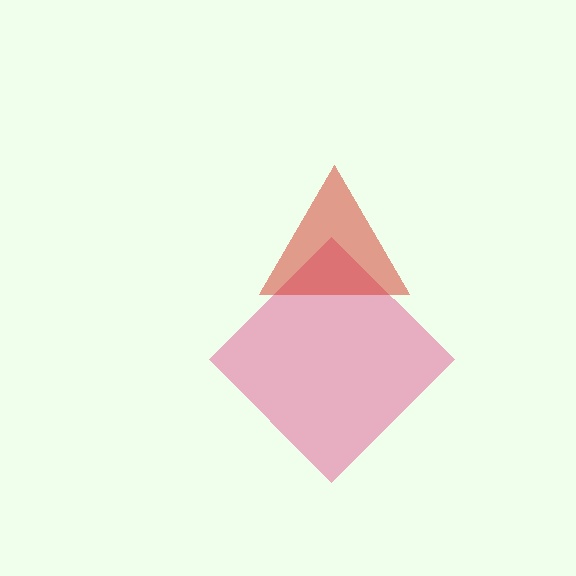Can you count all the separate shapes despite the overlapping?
Yes, there are 2 separate shapes.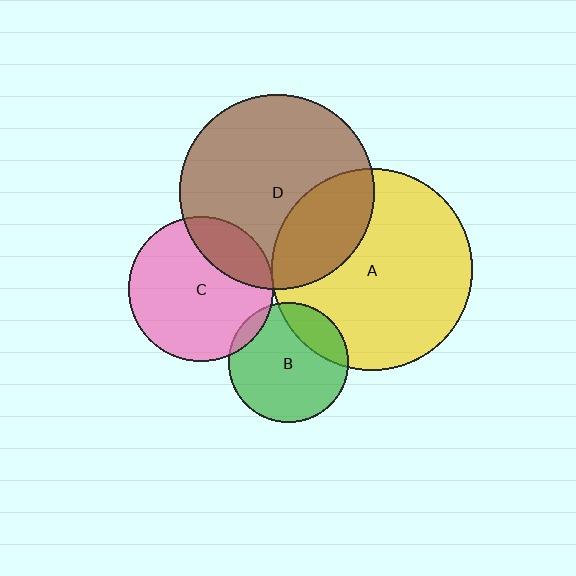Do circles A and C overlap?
Yes.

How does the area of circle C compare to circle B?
Approximately 1.4 times.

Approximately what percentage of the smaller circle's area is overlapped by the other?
Approximately 5%.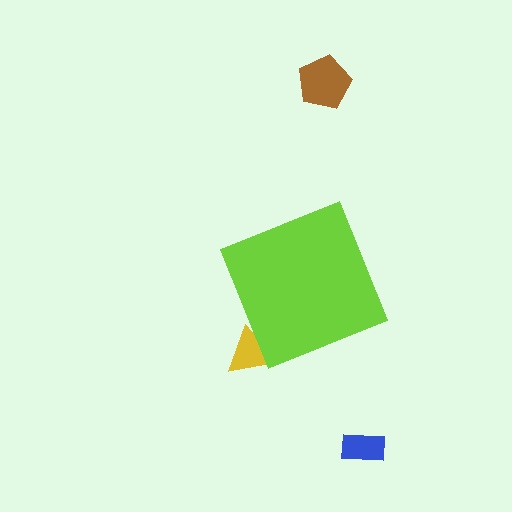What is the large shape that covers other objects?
A lime diamond.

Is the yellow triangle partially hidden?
Yes, the yellow triangle is partially hidden behind the lime diamond.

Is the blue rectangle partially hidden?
No, the blue rectangle is fully visible.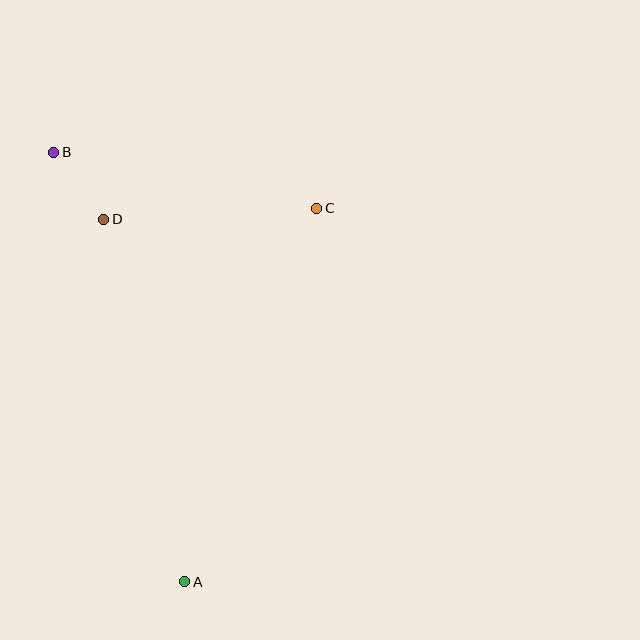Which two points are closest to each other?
Points B and D are closest to each other.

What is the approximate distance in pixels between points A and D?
The distance between A and D is approximately 372 pixels.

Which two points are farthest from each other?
Points A and B are farthest from each other.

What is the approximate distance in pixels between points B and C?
The distance between B and C is approximately 269 pixels.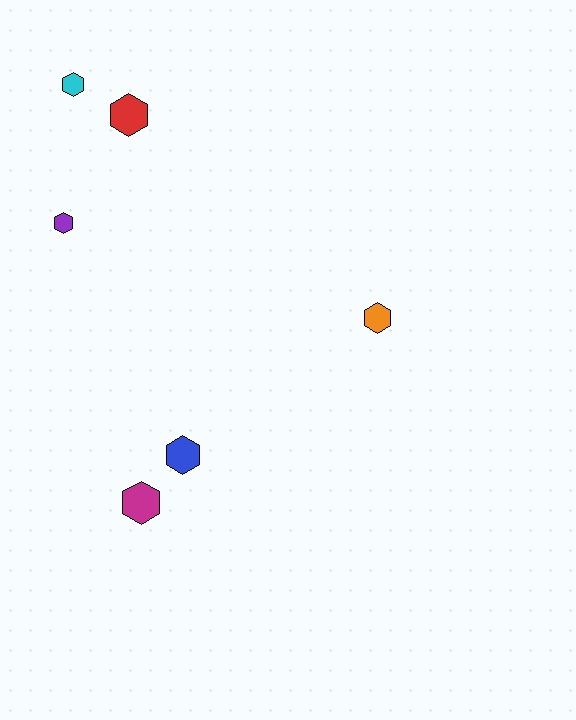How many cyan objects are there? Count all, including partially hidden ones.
There is 1 cyan object.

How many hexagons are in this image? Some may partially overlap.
There are 6 hexagons.